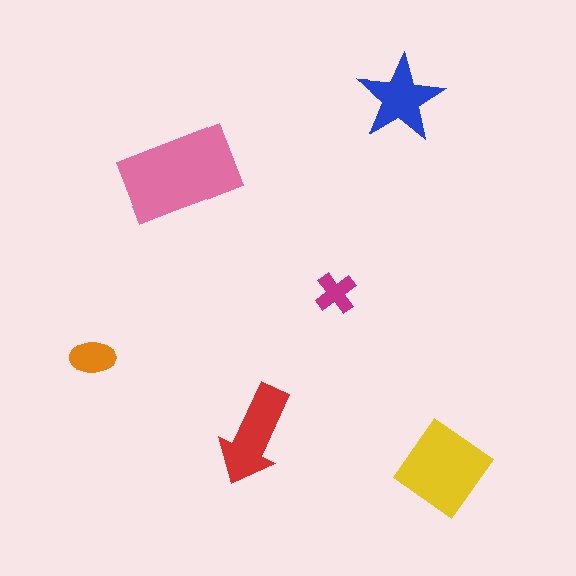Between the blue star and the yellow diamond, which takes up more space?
The yellow diamond.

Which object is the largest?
The pink rectangle.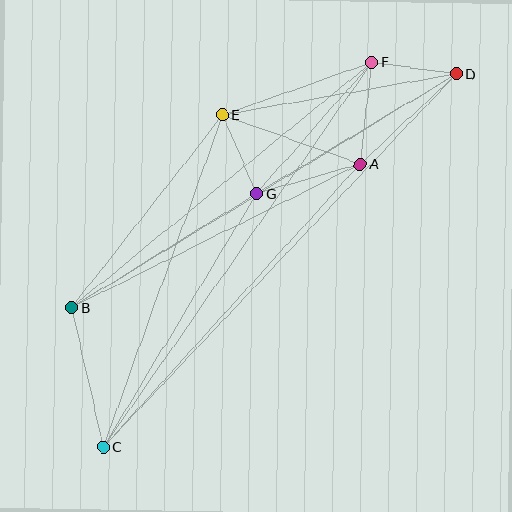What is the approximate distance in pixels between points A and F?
The distance between A and F is approximately 102 pixels.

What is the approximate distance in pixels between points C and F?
The distance between C and F is approximately 469 pixels.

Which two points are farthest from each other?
Points C and D are farthest from each other.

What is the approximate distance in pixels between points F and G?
The distance between F and G is approximately 174 pixels.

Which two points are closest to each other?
Points D and F are closest to each other.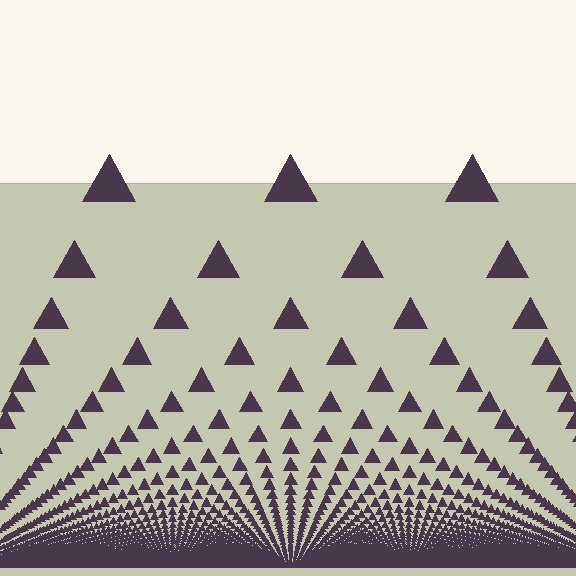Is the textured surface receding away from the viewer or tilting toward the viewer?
The surface appears to tilt toward the viewer. Texture elements get larger and sparser toward the top.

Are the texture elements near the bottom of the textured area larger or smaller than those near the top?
Smaller. The gradient is inverted — elements near the bottom are smaller and denser.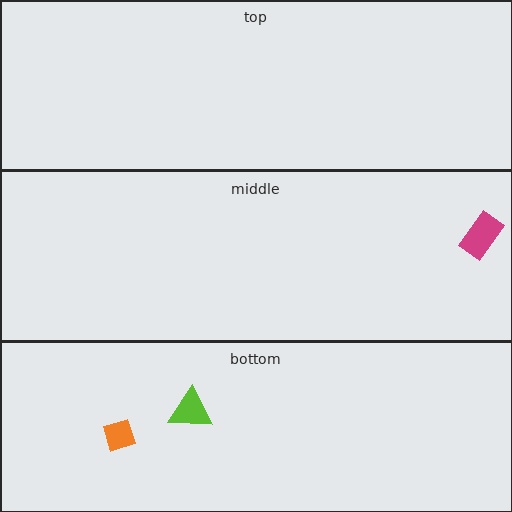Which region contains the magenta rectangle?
The middle region.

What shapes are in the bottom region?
The lime triangle, the orange diamond.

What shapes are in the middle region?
The magenta rectangle.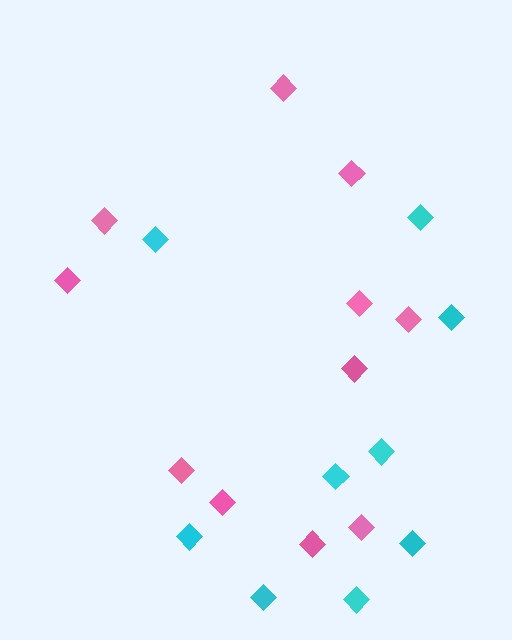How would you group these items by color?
There are 2 groups: one group of cyan diamonds (9) and one group of pink diamonds (11).